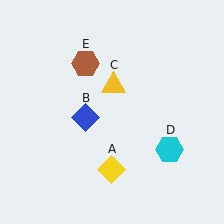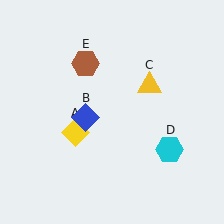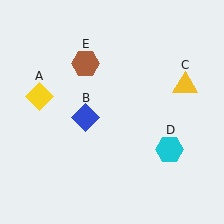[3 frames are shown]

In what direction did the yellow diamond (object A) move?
The yellow diamond (object A) moved up and to the left.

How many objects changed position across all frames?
2 objects changed position: yellow diamond (object A), yellow triangle (object C).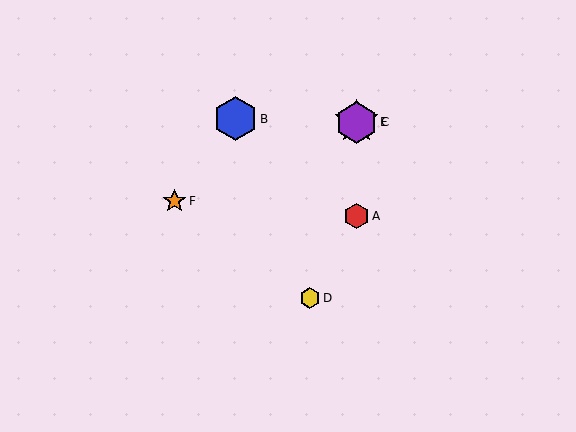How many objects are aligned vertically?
3 objects (A, C, E) are aligned vertically.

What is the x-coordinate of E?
Object E is at x≈356.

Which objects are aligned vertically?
Objects A, C, E are aligned vertically.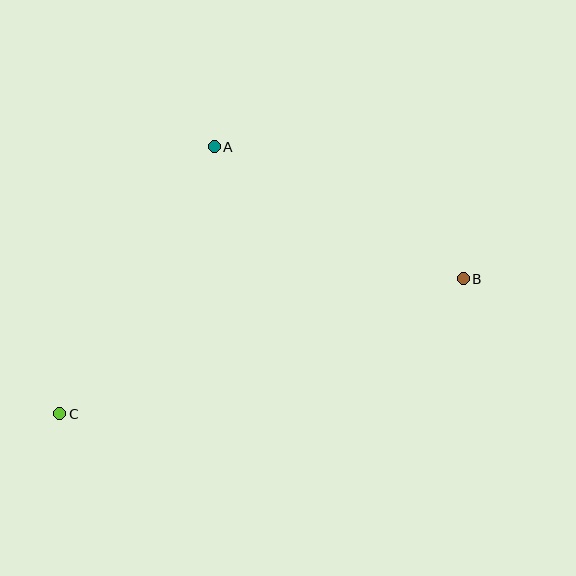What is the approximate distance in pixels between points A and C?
The distance between A and C is approximately 309 pixels.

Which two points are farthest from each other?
Points B and C are farthest from each other.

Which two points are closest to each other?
Points A and B are closest to each other.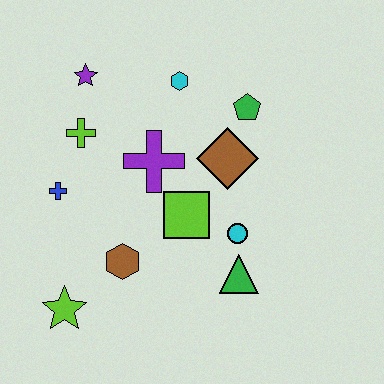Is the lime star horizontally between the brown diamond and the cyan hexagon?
No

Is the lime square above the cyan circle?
Yes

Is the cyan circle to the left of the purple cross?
No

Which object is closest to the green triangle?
The cyan circle is closest to the green triangle.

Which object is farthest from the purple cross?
The lime star is farthest from the purple cross.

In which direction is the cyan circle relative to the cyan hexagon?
The cyan circle is below the cyan hexagon.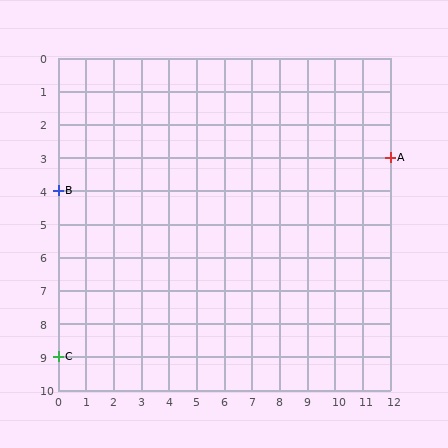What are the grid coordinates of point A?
Point A is at grid coordinates (12, 3).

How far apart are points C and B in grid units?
Points C and B are 5 rows apart.